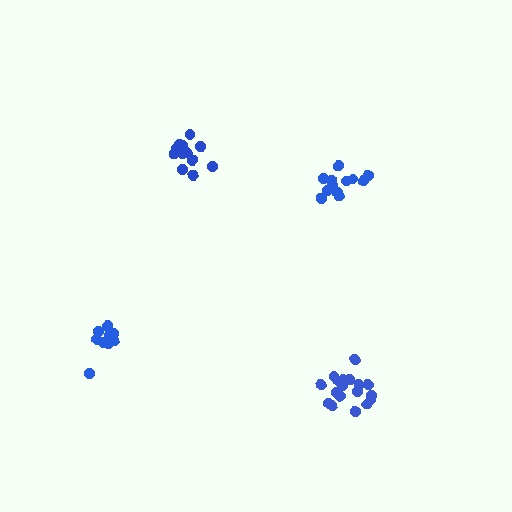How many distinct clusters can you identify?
There are 4 distinct clusters.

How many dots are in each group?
Group 1: 13 dots, Group 2: 12 dots, Group 3: 12 dots, Group 4: 18 dots (55 total).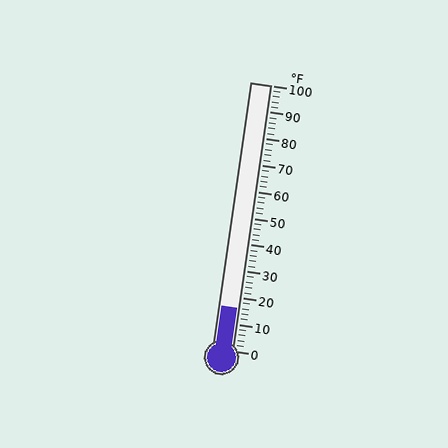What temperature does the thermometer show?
The thermometer shows approximately 16°F.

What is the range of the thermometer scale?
The thermometer scale ranges from 0°F to 100°F.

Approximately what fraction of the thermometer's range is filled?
The thermometer is filled to approximately 15% of its range.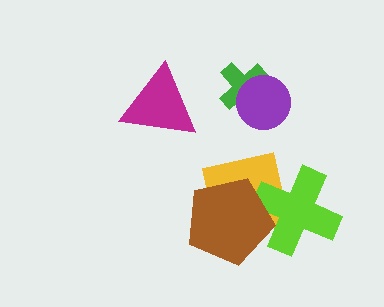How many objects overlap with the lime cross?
2 objects overlap with the lime cross.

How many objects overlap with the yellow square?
2 objects overlap with the yellow square.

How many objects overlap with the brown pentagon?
2 objects overlap with the brown pentagon.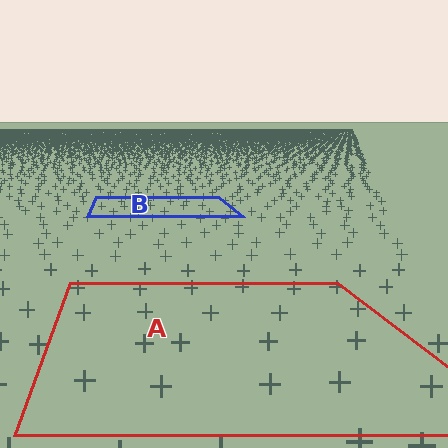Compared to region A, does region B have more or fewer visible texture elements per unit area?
Region B has more texture elements per unit area — they are packed more densely because it is farther away.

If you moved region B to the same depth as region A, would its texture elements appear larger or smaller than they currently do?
They would appear larger. At a closer depth, the same texture elements are projected at a bigger on-screen size.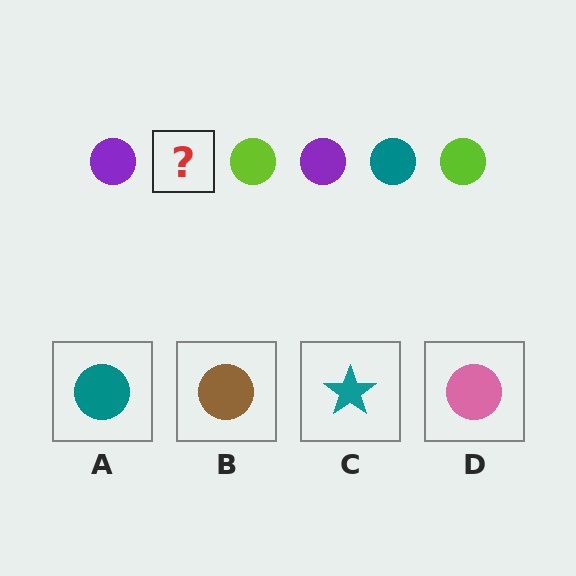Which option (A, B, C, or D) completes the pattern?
A.